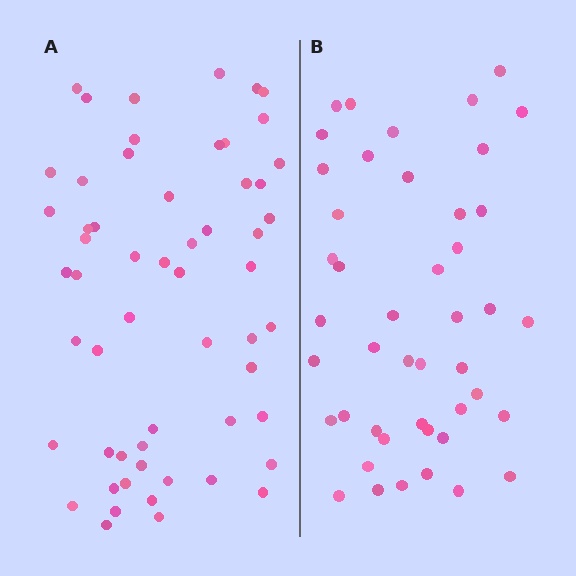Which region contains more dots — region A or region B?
Region A (the left region) has more dots.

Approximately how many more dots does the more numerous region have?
Region A has roughly 12 or so more dots than region B.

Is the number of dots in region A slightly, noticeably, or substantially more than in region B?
Region A has noticeably more, but not dramatically so. The ratio is roughly 1.3 to 1.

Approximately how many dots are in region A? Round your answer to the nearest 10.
About 60 dots. (The exact count is 57, which rounds to 60.)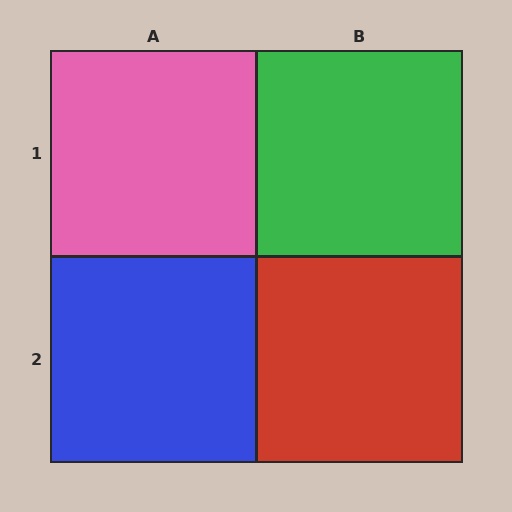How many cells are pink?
1 cell is pink.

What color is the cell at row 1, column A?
Pink.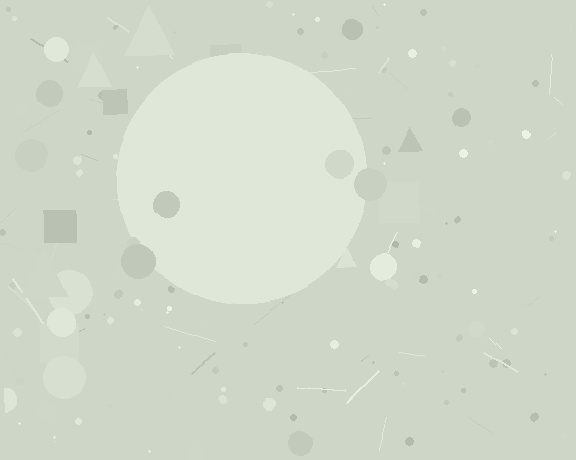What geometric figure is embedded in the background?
A circle is embedded in the background.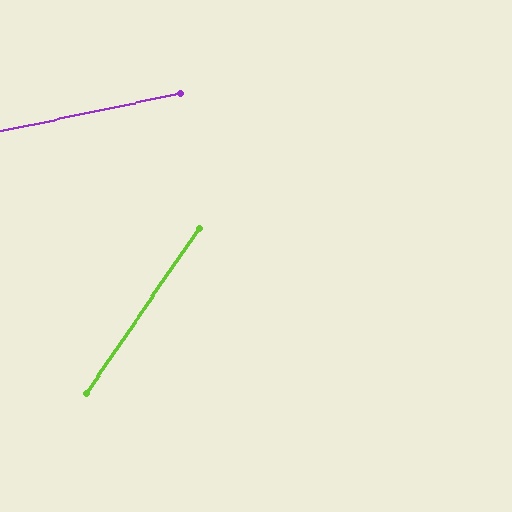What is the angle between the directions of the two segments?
Approximately 44 degrees.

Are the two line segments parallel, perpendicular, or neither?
Neither parallel nor perpendicular — they differ by about 44°.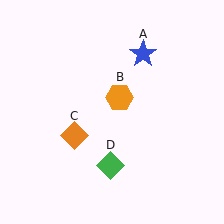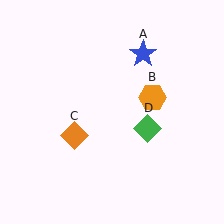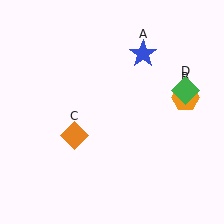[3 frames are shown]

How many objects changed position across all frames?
2 objects changed position: orange hexagon (object B), green diamond (object D).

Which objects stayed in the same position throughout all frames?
Blue star (object A) and orange diamond (object C) remained stationary.